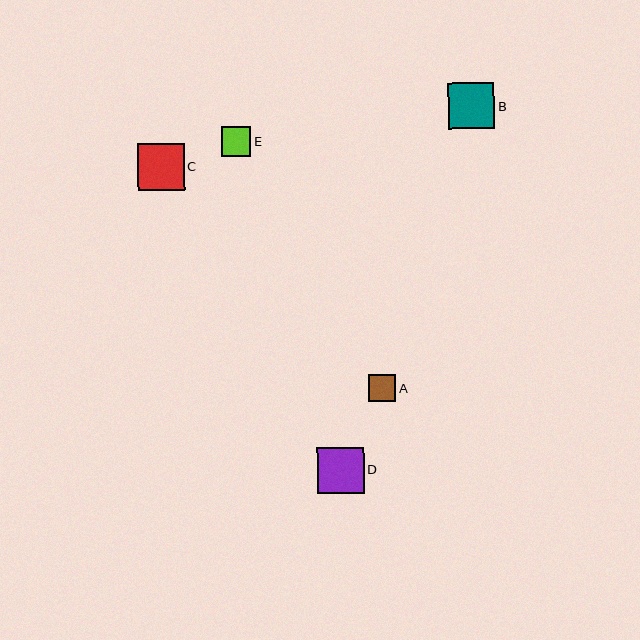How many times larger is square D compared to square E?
Square D is approximately 1.6 times the size of square E.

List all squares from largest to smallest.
From largest to smallest: D, C, B, E, A.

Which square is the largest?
Square D is the largest with a size of approximately 47 pixels.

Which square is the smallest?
Square A is the smallest with a size of approximately 27 pixels.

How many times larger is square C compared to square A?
Square C is approximately 1.7 times the size of square A.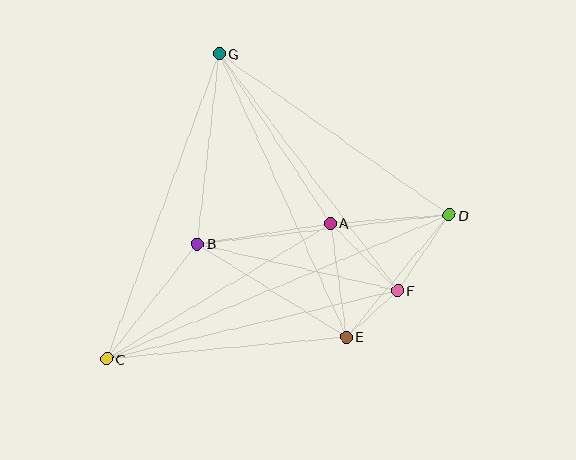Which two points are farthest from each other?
Points C and D are farthest from each other.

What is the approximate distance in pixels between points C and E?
The distance between C and E is approximately 241 pixels.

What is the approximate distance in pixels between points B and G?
The distance between B and G is approximately 191 pixels.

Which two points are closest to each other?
Points E and F are closest to each other.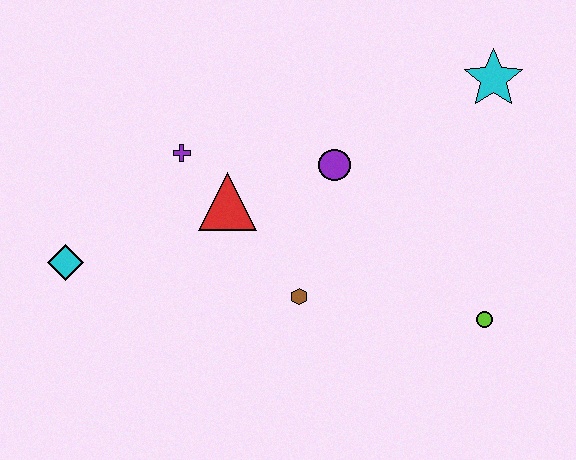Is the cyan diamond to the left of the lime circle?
Yes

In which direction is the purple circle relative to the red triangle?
The purple circle is to the right of the red triangle.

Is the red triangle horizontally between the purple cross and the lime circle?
Yes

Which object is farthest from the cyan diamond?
The cyan star is farthest from the cyan diamond.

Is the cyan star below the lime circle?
No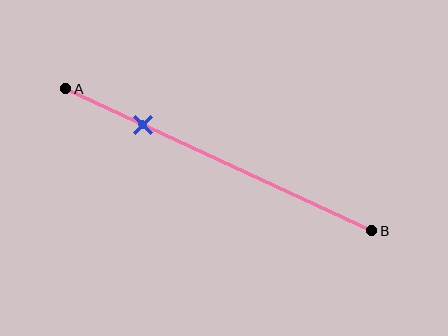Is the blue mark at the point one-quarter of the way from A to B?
Yes, the mark is approximately at the one-quarter point.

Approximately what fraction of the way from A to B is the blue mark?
The blue mark is approximately 25% of the way from A to B.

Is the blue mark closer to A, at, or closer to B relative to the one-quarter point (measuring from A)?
The blue mark is approximately at the one-quarter point of segment AB.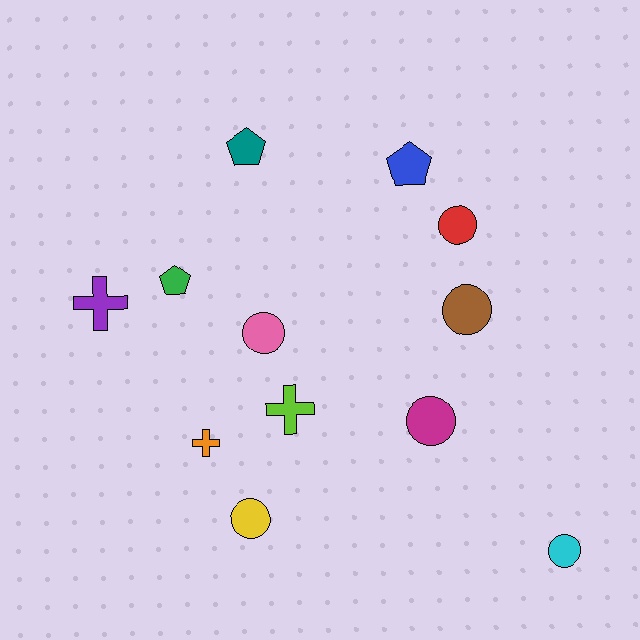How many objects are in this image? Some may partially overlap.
There are 12 objects.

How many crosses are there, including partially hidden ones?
There are 3 crosses.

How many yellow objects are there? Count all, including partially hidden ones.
There is 1 yellow object.